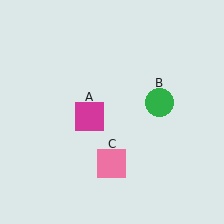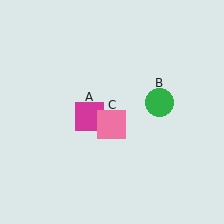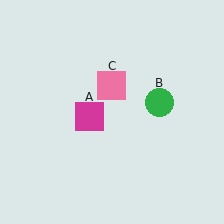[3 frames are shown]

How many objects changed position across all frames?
1 object changed position: pink square (object C).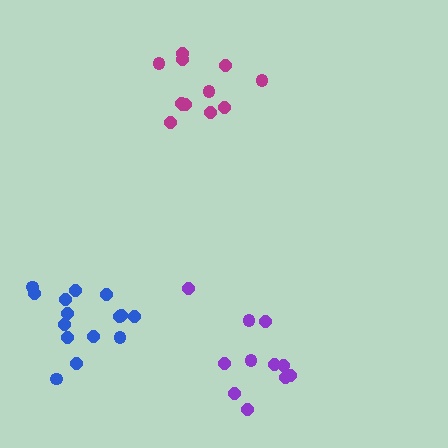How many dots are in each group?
Group 1: 12 dots, Group 2: 15 dots, Group 3: 11 dots (38 total).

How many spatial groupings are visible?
There are 3 spatial groupings.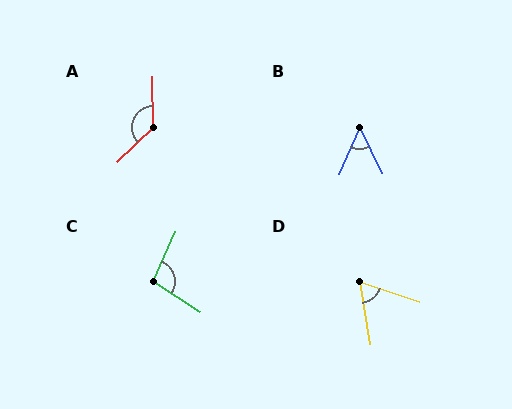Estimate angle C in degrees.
Approximately 99 degrees.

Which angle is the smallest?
B, at approximately 50 degrees.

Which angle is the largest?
A, at approximately 133 degrees.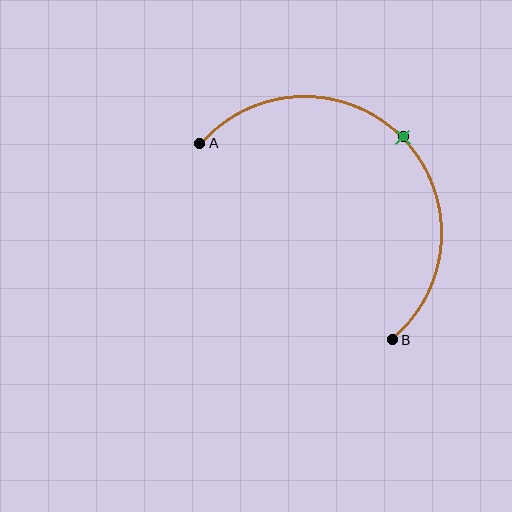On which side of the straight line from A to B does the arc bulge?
The arc bulges above and to the right of the straight line connecting A and B.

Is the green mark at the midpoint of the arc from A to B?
Yes. The green mark lies on the arc at equal arc-length from both A and B — it is the arc midpoint.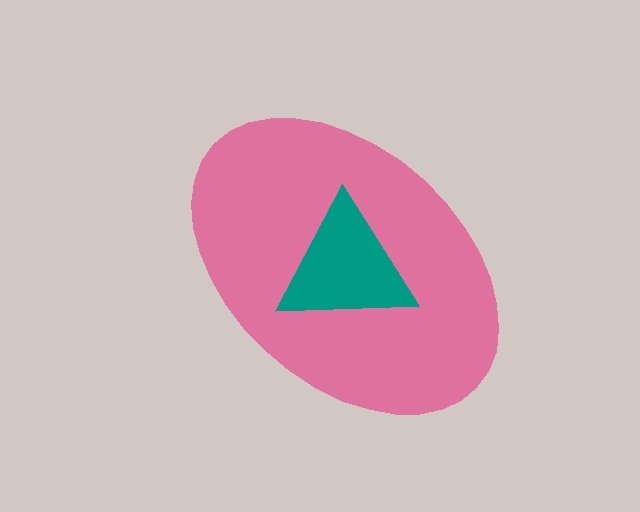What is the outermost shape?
The pink ellipse.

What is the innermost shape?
The teal triangle.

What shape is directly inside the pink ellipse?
The teal triangle.